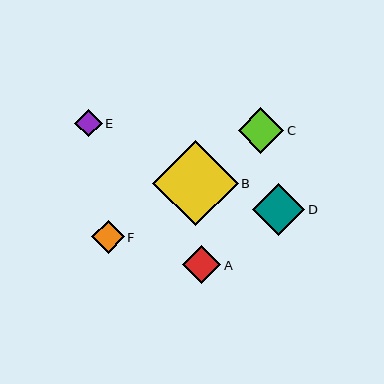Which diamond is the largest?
Diamond B is the largest with a size of approximately 86 pixels.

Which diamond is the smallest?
Diamond E is the smallest with a size of approximately 27 pixels.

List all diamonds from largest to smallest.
From largest to smallest: B, D, C, A, F, E.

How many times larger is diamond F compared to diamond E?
Diamond F is approximately 1.2 times the size of diamond E.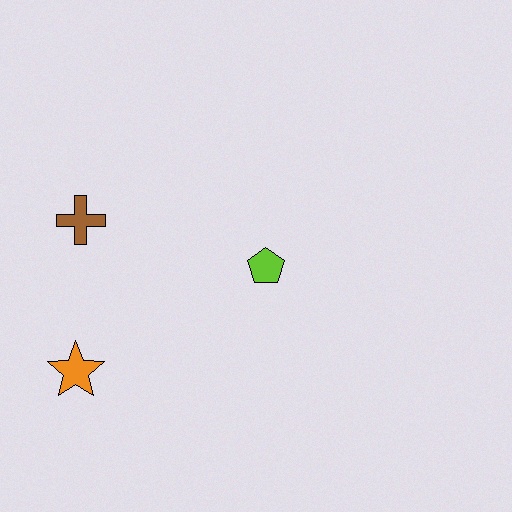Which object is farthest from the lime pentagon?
The orange star is farthest from the lime pentagon.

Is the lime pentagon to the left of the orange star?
No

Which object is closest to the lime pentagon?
The brown cross is closest to the lime pentagon.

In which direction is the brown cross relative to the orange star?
The brown cross is above the orange star.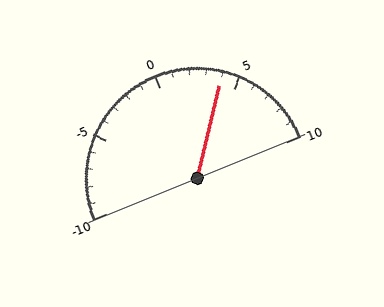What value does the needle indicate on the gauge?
The needle indicates approximately 4.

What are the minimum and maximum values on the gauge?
The gauge ranges from -10 to 10.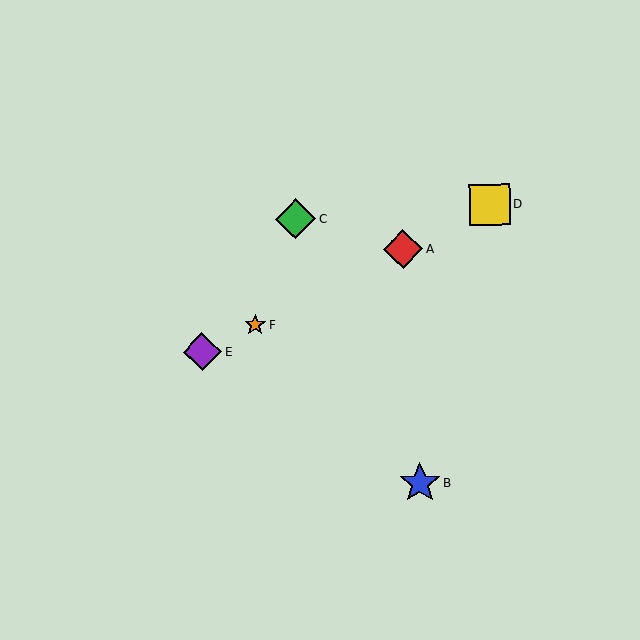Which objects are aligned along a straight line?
Objects A, D, E, F are aligned along a straight line.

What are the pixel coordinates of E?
Object E is at (203, 352).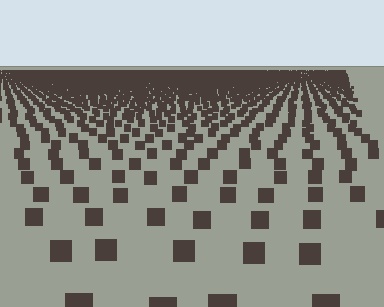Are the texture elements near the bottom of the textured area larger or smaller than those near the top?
Larger. Near the bottom, elements are closer to the viewer and appear at a bigger on-screen size.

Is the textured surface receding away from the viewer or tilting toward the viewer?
The surface is receding away from the viewer. Texture elements get smaller and denser toward the top.